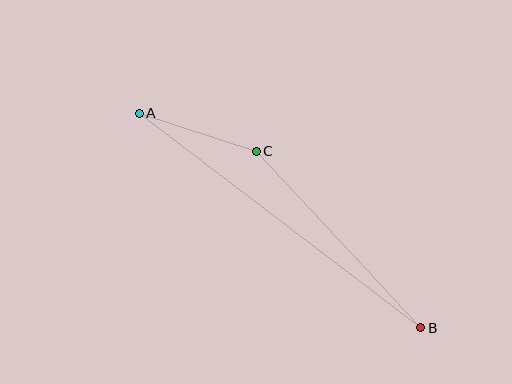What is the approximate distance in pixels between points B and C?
The distance between B and C is approximately 241 pixels.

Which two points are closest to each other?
Points A and C are closest to each other.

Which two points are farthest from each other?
Points A and B are farthest from each other.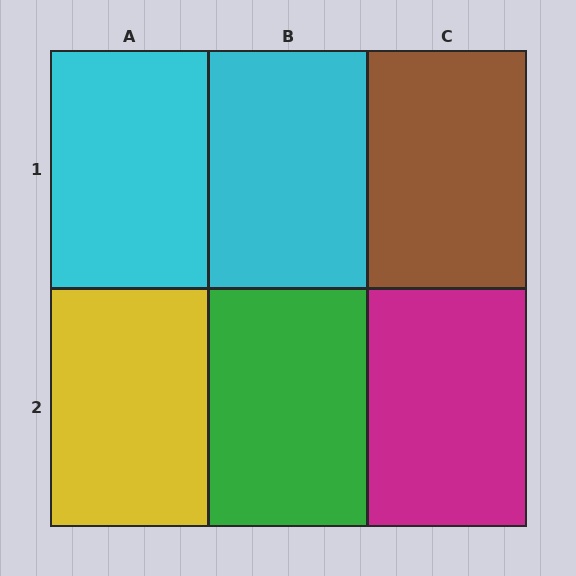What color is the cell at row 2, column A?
Yellow.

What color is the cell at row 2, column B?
Green.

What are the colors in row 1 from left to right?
Cyan, cyan, brown.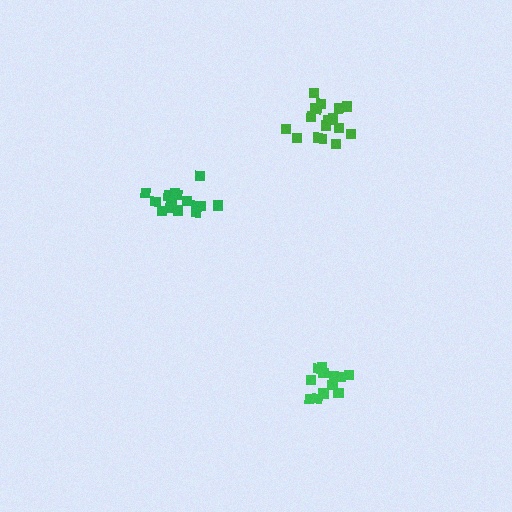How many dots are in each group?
Group 1: 13 dots, Group 2: 15 dots, Group 3: 17 dots (45 total).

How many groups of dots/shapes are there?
There are 3 groups.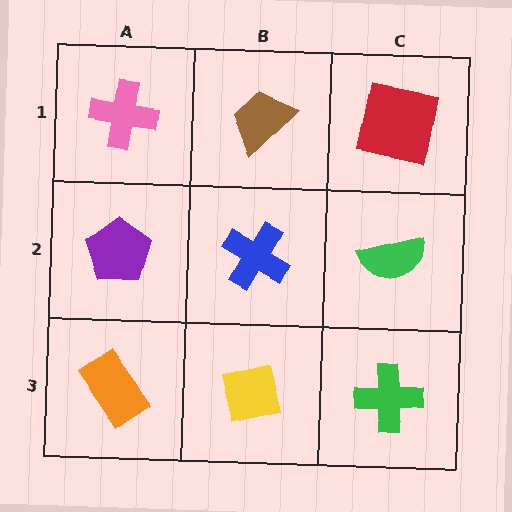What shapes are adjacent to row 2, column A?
A pink cross (row 1, column A), an orange rectangle (row 3, column A), a blue cross (row 2, column B).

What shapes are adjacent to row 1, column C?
A green semicircle (row 2, column C), a brown trapezoid (row 1, column B).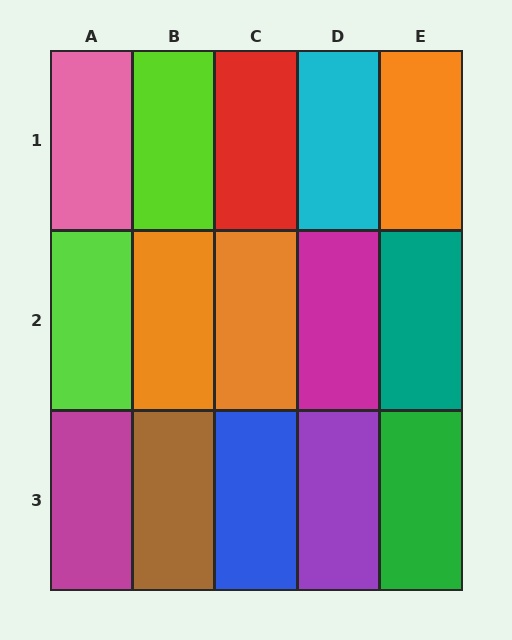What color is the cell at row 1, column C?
Red.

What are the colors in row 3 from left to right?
Magenta, brown, blue, purple, green.